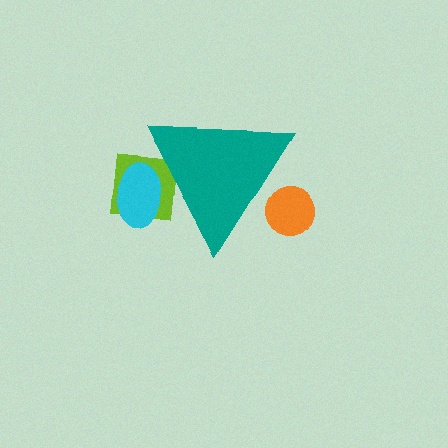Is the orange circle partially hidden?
Yes, the orange circle is partially hidden behind the teal triangle.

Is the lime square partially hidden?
Yes, the lime square is partially hidden behind the teal triangle.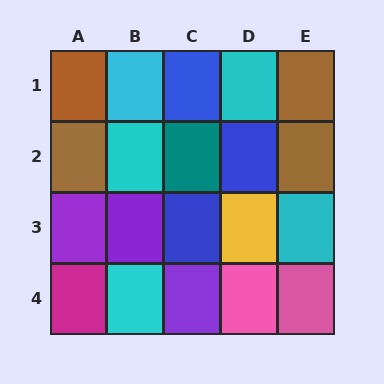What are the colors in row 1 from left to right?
Brown, cyan, blue, cyan, brown.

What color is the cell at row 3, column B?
Purple.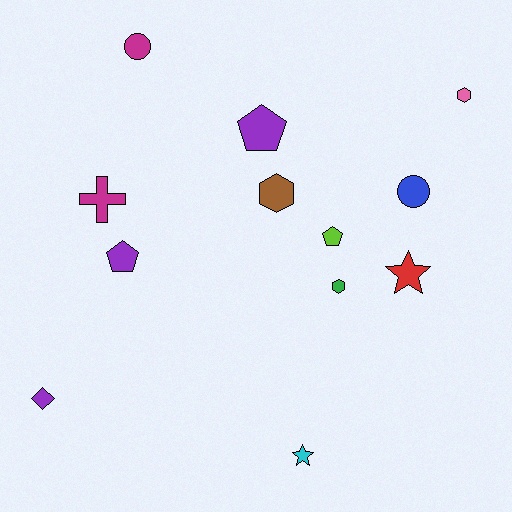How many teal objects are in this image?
There are no teal objects.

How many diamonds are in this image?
There is 1 diamond.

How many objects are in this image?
There are 12 objects.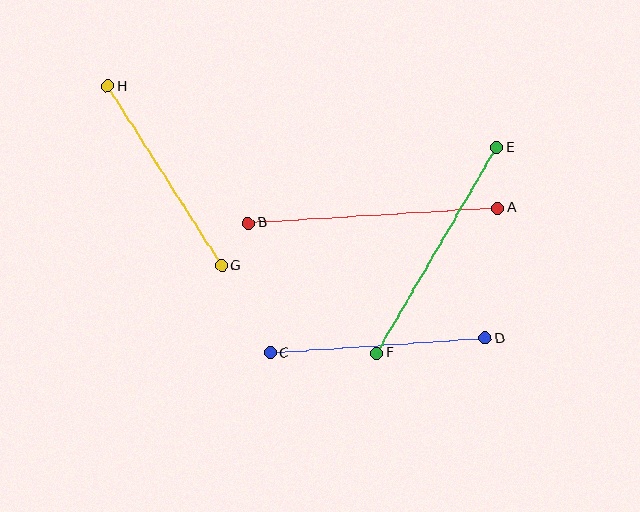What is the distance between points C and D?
The distance is approximately 216 pixels.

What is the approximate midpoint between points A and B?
The midpoint is at approximately (373, 215) pixels.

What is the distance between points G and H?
The distance is approximately 213 pixels.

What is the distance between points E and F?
The distance is approximately 238 pixels.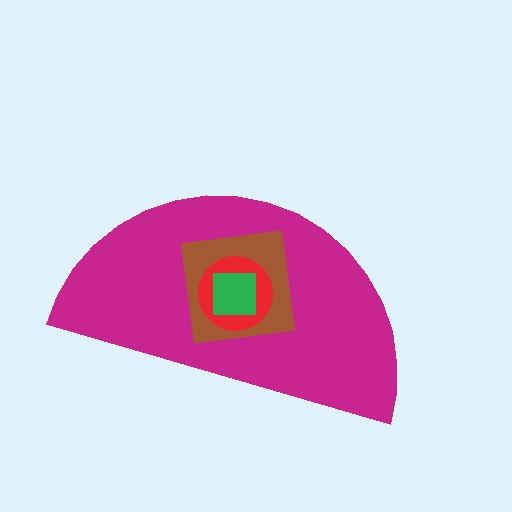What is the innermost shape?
The green square.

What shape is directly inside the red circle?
The green square.